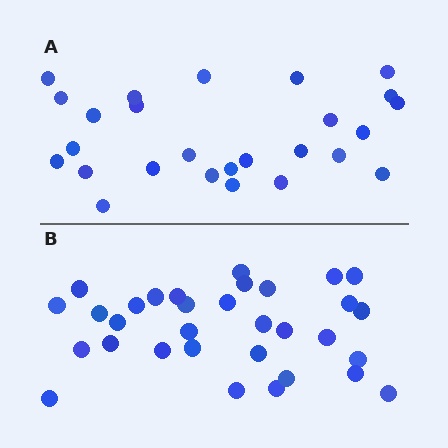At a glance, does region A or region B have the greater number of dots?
Region B (the bottom region) has more dots.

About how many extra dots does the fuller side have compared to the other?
Region B has about 6 more dots than region A.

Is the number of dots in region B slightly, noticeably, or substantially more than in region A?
Region B has only slightly more — the two regions are fairly close. The ratio is roughly 1.2 to 1.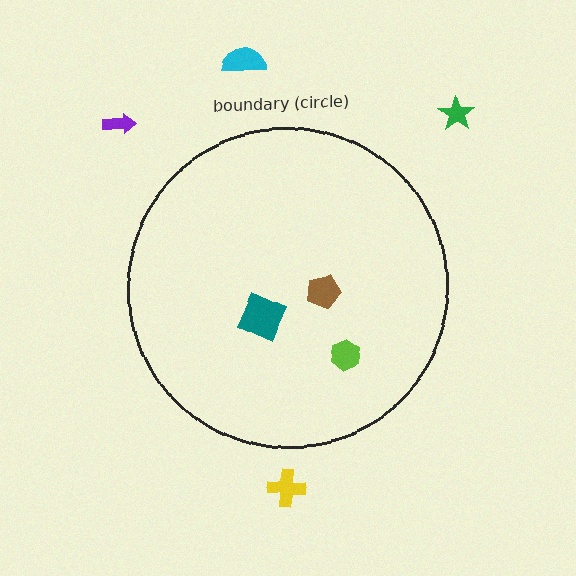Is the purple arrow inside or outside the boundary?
Outside.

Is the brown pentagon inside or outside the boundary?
Inside.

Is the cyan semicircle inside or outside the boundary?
Outside.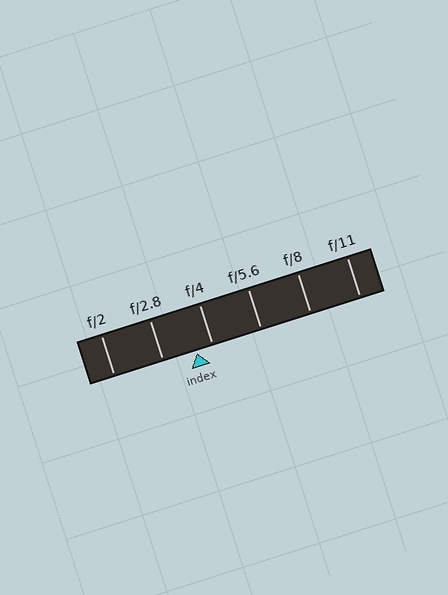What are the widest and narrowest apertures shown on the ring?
The widest aperture shown is f/2 and the narrowest is f/11.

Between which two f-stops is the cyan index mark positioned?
The index mark is between f/2.8 and f/4.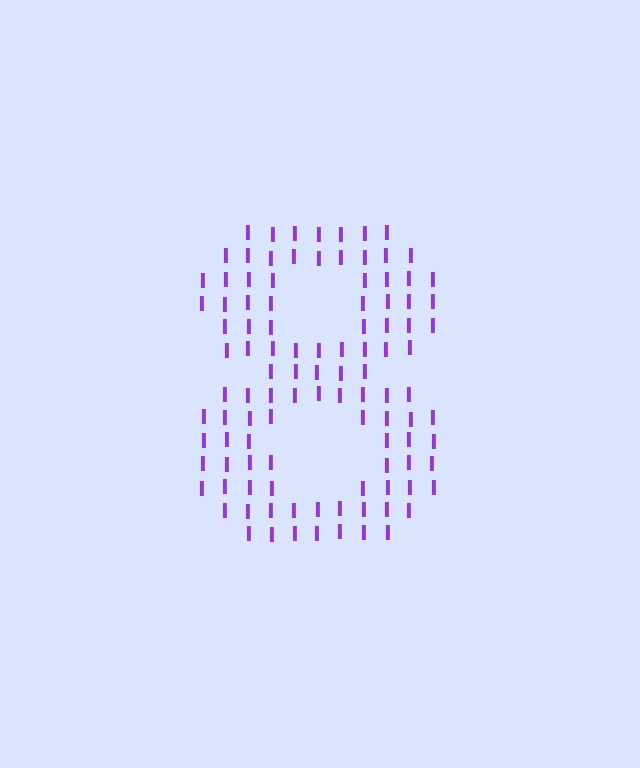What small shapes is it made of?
It is made of small letter I's.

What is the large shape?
The large shape is the digit 8.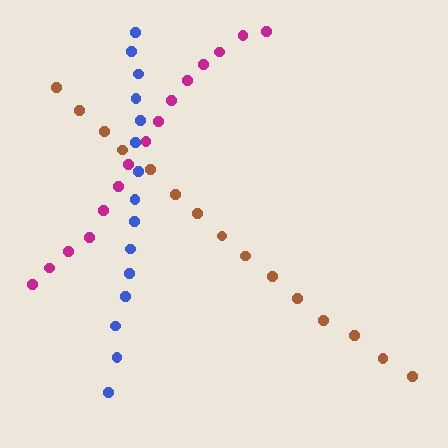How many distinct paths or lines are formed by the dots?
There are 3 distinct paths.